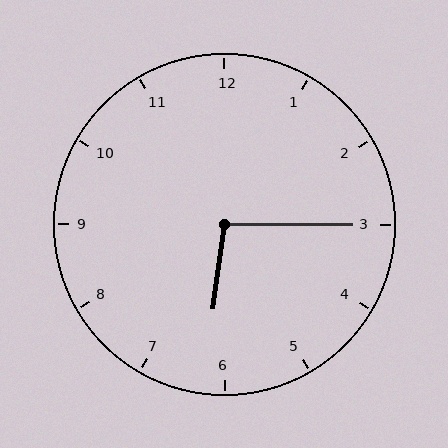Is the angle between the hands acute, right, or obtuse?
It is obtuse.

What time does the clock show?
6:15.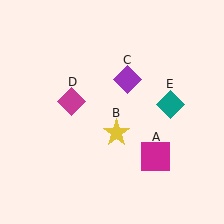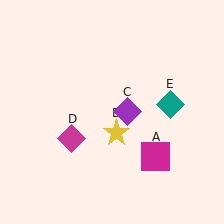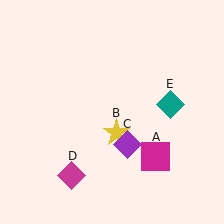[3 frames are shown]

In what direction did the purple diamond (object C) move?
The purple diamond (object C) moved down.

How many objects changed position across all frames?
2 objects changed position: purple diamond (object C), magenta diamond (object D).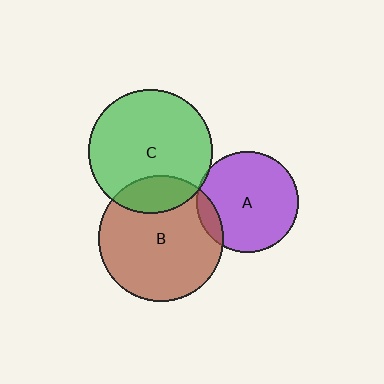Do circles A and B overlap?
Yes.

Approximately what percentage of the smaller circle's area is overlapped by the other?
Approximately 10%.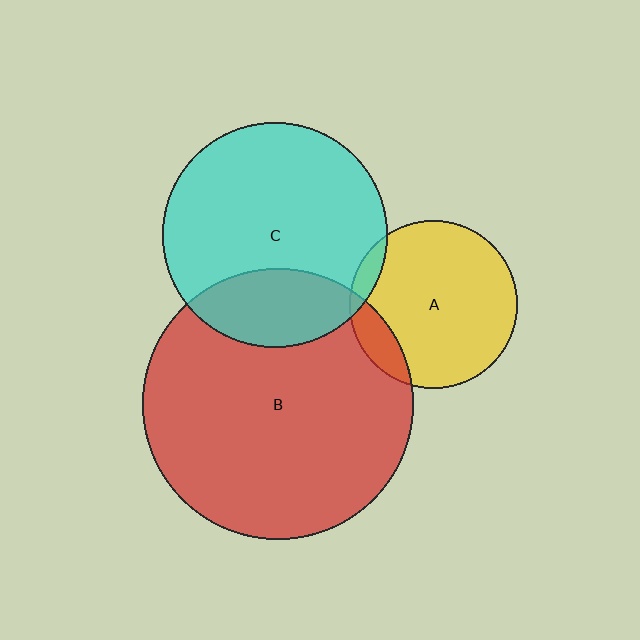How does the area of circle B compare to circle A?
Approximately 2.6 times.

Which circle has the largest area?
Circle B (red).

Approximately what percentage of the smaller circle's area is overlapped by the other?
Approximately 5%.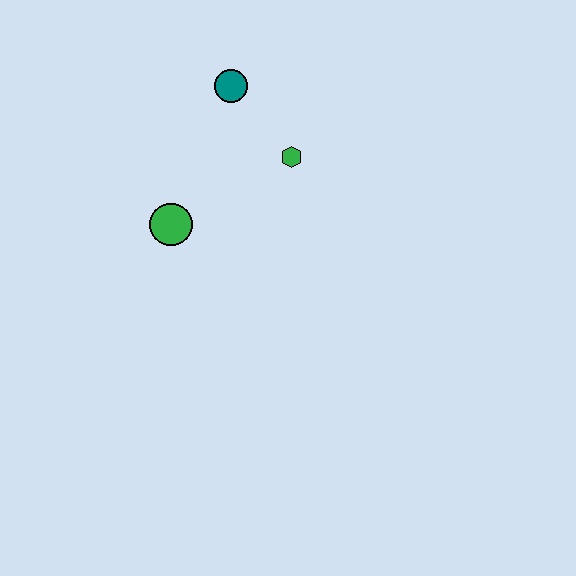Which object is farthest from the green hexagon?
The green circle is farthest from the green hexagon.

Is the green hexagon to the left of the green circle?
No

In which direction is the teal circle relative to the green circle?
The teal circle is above the green circle.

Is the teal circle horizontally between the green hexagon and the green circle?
Yes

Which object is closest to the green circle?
The green hexagon is closest to the green circle.